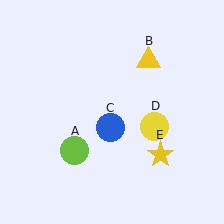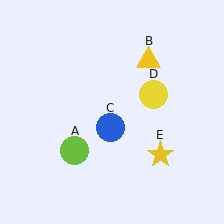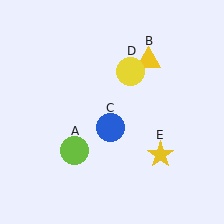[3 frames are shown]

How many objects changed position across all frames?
1 object changed position: yellow circle (object D).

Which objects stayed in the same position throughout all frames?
Lime circle (object A) and yellow triangle (object B) and blue circle (object C) and yellow star (object E) remained stationary.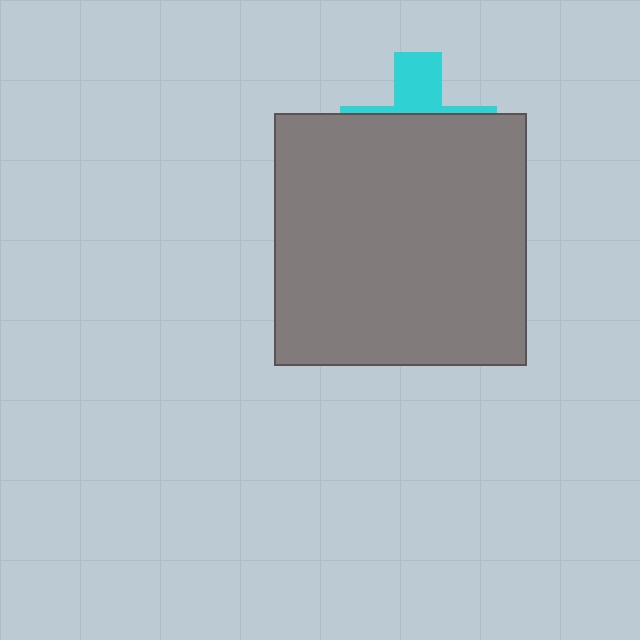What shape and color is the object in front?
The object in front is a gray square.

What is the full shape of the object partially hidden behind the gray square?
The partially hidden object is a cyan cross.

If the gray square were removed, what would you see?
You would see the complete cyan cross.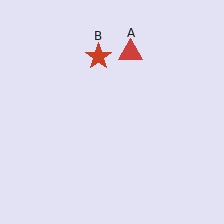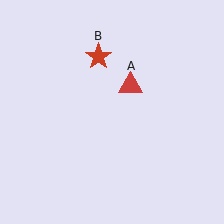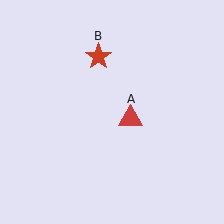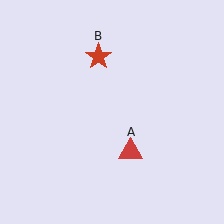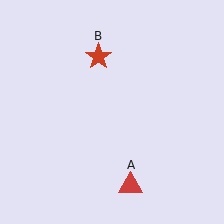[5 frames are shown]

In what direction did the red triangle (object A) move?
The red triangle (object A) moved down.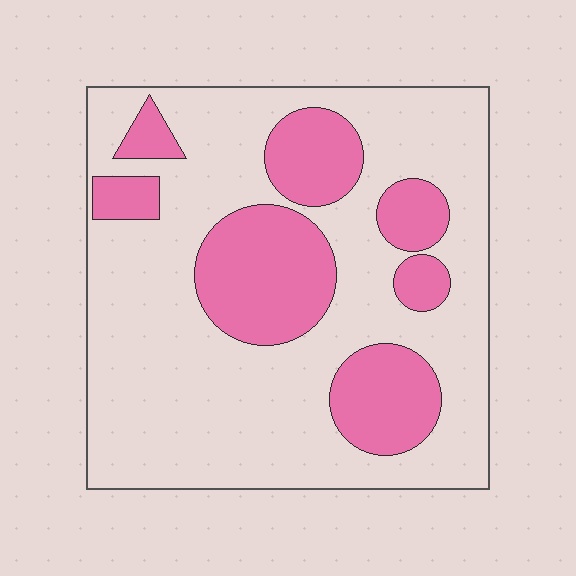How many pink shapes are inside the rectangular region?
7.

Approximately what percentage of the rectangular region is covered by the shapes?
Approximately 30%.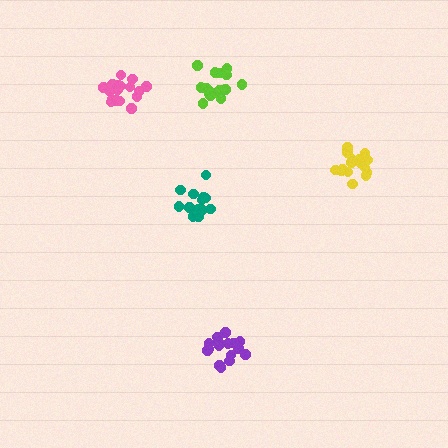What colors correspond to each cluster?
The clusters are colored: lime, purple, teal, yellow, pink.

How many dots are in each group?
Group 1: 16 dots, Group 2: 16 dots, Group 3: 16 dots, Group 4: 18 dots, Group 5: 17 dots (83 total).